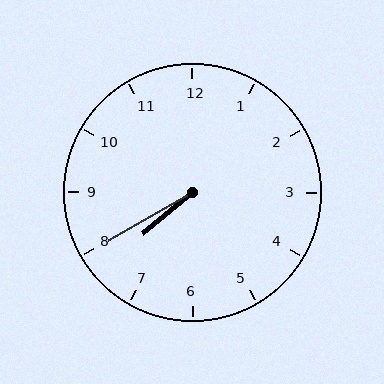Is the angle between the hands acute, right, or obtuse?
It is acute.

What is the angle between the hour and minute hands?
Approximately 10 degrees.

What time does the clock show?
7:40.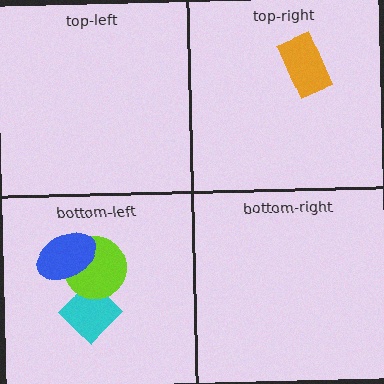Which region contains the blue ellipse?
The bottom-left region.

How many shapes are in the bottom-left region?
3.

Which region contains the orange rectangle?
The top-right region.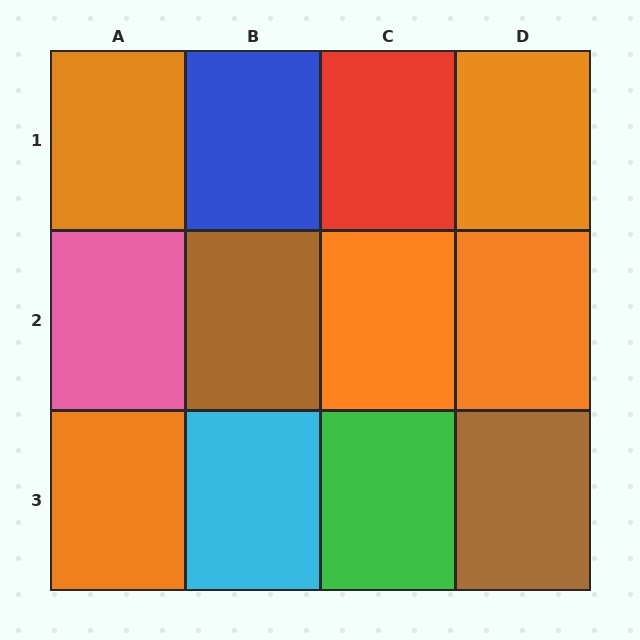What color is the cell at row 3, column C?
Green.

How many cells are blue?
1 cell is blue.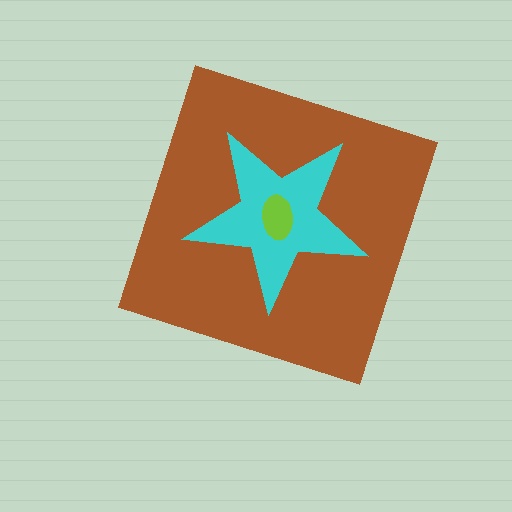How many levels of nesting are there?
3.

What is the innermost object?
The lime ellipse.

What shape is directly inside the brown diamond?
The cyan star.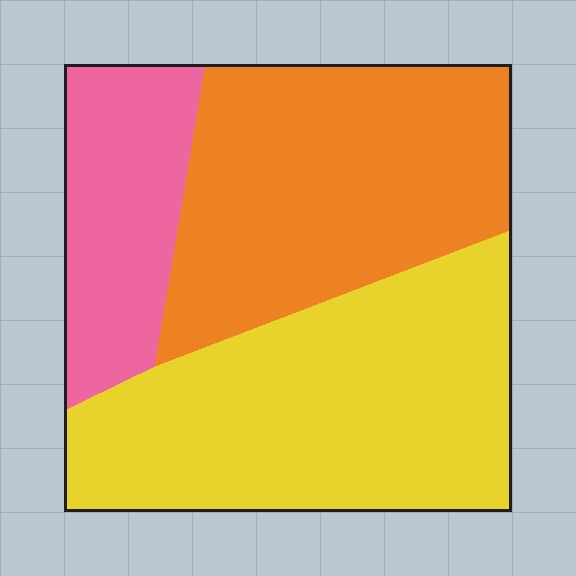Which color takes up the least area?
Pink, at roughly 20%.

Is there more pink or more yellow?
Yellow.